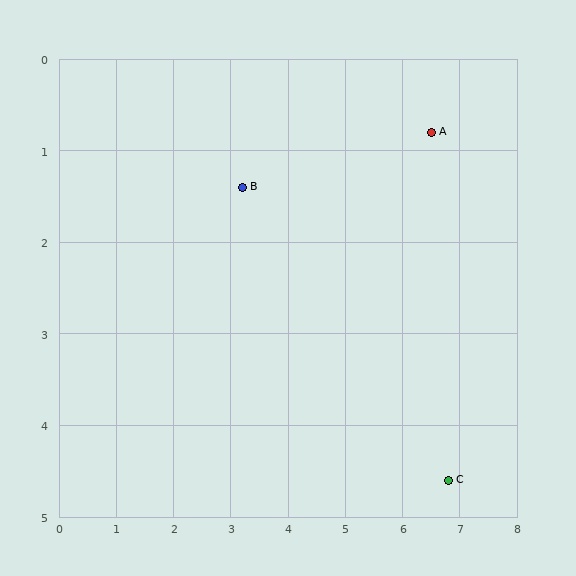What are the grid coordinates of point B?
Point B is at approximately (3.2, 1.4).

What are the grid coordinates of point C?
Point C is at approximately (6.8, 4.6).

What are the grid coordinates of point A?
Point A is at approximately (6.5, 0.8).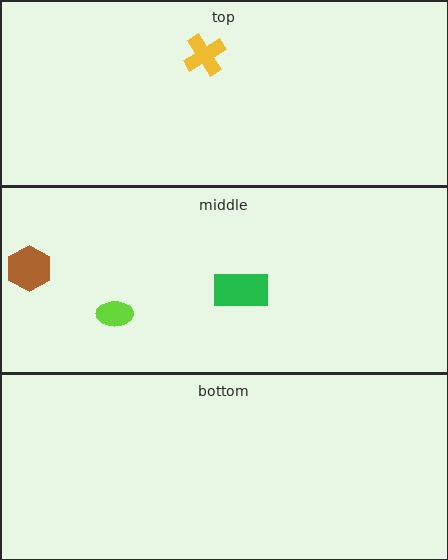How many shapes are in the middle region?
3.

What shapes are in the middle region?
The lime ellipse, the green rectangle, the brown hexagon.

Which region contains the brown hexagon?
The middle region.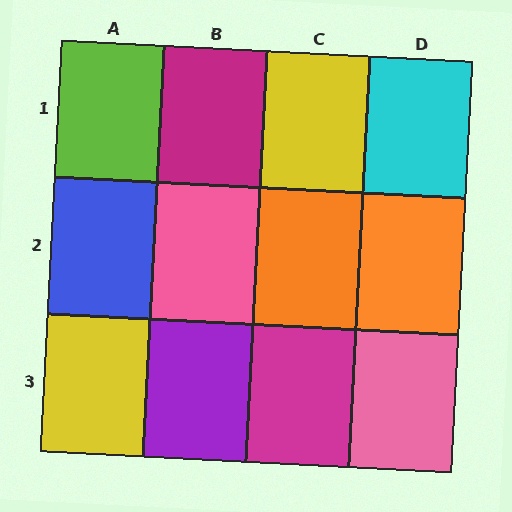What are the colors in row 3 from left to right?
Yellow, purple, magenta, pink.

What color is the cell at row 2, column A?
Blue.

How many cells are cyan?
1 cell is cyan.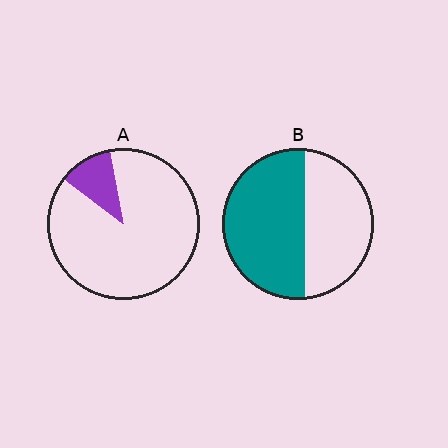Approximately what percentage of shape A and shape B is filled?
A is approximately 10% and B is approximately 55%.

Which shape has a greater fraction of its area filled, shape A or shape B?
Shape B.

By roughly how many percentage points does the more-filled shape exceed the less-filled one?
By roughly 45 percentage points (B over A).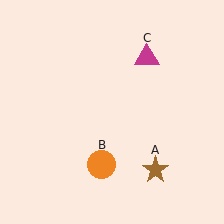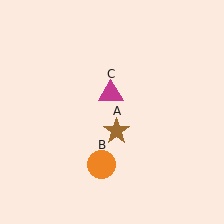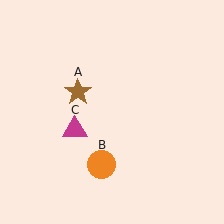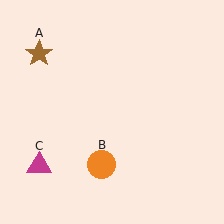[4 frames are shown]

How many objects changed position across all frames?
2 objects changed position: brown star (object A), magenta triangle (object C).